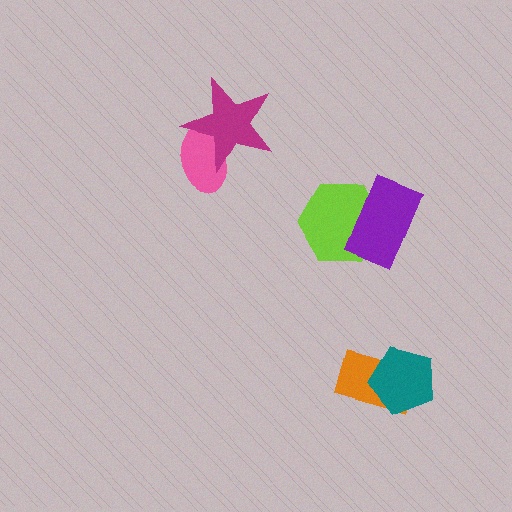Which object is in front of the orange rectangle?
The teal pentagon is in front of the orange rectangle.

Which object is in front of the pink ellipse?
The magenta star is in front of the pink ellipse.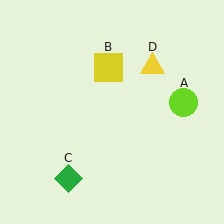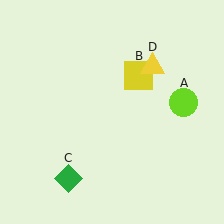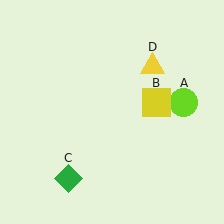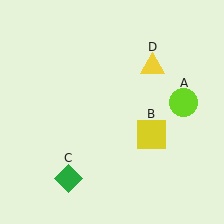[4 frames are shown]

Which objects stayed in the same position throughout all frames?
Lime circle (object A) and green diamond (object C) and yellow triangle (object D) remained stationary.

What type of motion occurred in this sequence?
The yellow square (object B) rotated clockwise around the center of the scene.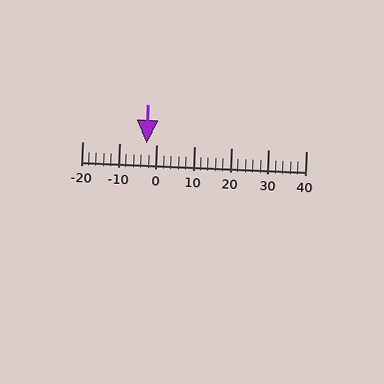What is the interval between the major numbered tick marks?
The major tick marks are spaced 10 units apart.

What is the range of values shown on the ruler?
The ruler shows values from -20 to 40.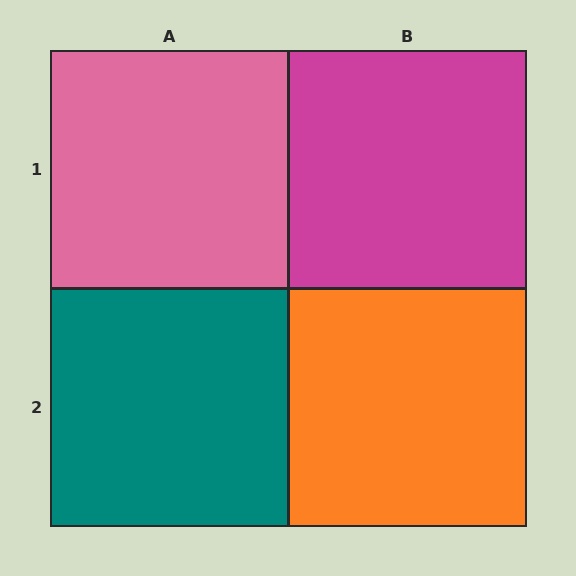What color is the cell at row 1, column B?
Magenta.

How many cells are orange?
1 cell is orange.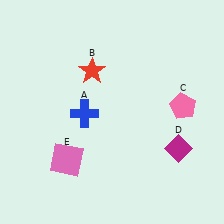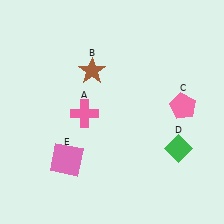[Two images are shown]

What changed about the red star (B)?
In Image 1, B is red. In Image 2, it changed to brown.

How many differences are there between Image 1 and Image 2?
There are 3 differences between the two images.